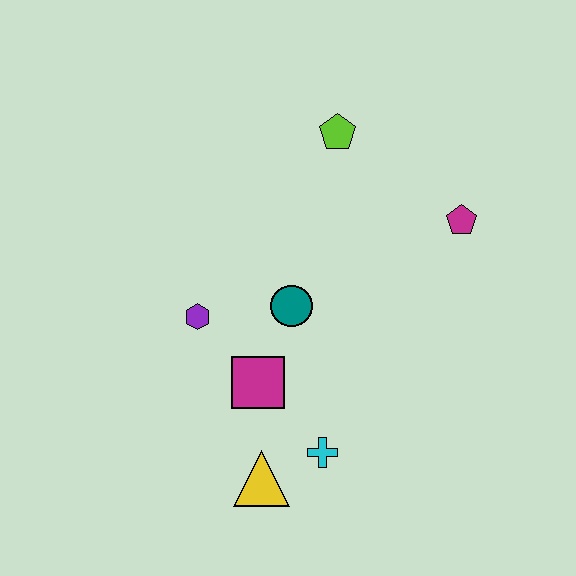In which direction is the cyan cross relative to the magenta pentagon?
The cyan cross is below the magenta pentagon.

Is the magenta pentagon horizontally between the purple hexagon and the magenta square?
No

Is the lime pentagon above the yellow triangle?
Yes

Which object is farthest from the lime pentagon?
The yellow triangle is farthest from the lime pentagon.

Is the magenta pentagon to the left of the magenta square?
No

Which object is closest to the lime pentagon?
The magenta pentagon is closest to the lime pentagon.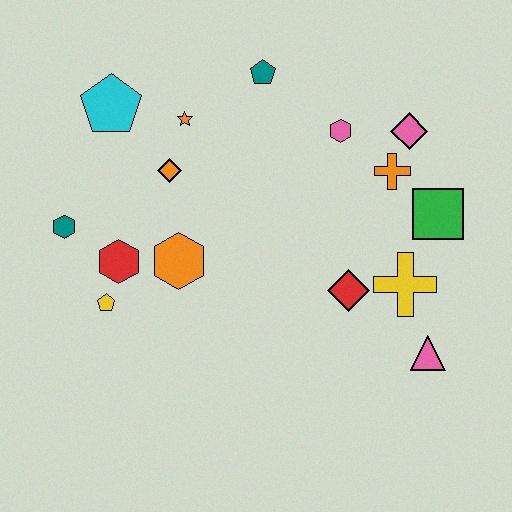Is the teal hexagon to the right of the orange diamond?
No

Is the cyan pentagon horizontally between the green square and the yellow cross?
No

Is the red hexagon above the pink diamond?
No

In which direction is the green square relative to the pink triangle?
The green square is above the pink triangle.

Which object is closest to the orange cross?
The pink diamond is closest to the orange cross.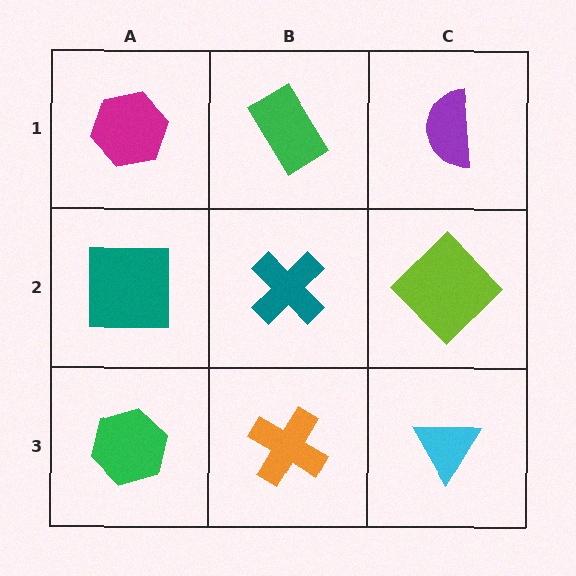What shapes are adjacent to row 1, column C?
A lime diamond (row 2, column C), a green rectangle (row 1, column B).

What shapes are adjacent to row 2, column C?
A purple semicircle (row 1, column C), a cyan triangle (row 3, column C), a teal cross (row 2, column B).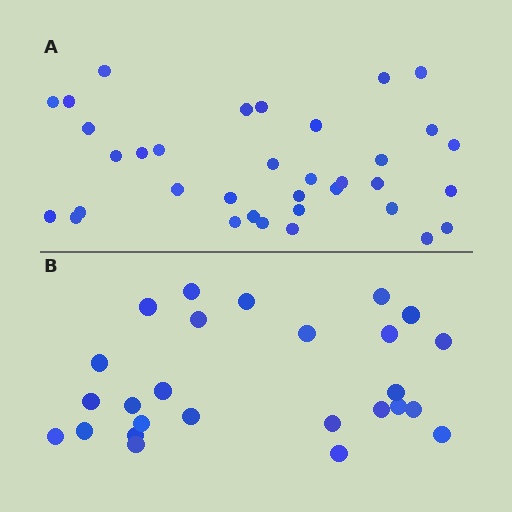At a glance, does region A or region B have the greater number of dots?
Region A (the top region) has more dots.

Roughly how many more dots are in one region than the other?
Region A has roughly 8 or so more dots than region B.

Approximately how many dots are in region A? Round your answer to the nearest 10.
About 40 dots. (The exact count is 35, which rounds to 40.)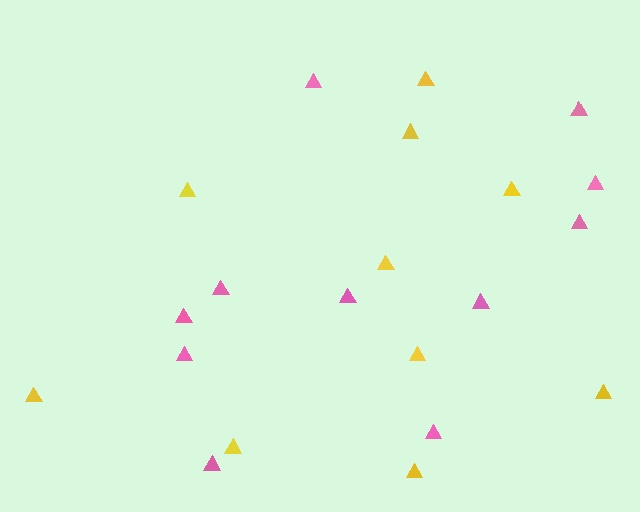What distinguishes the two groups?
There are 2 groups: one group of pink triangles (11) and one group of yellow triangles (10).